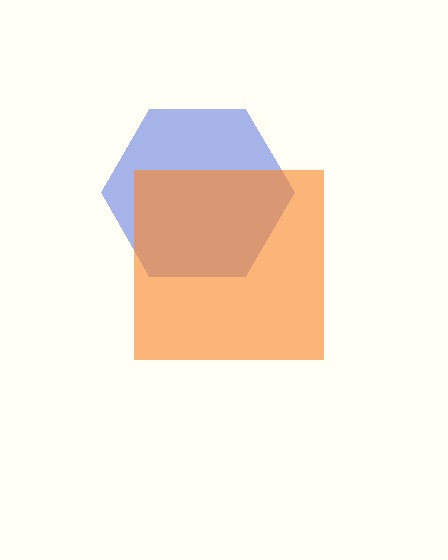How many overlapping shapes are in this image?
There are 2 overlapping shapes in the image.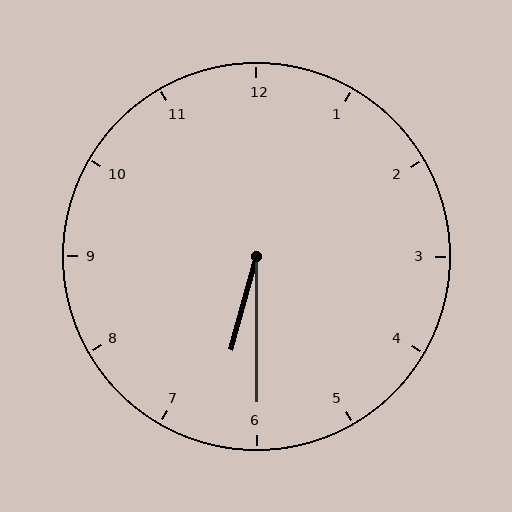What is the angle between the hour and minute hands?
Approximately 15 degrees.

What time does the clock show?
6:30.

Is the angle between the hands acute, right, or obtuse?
It is acute.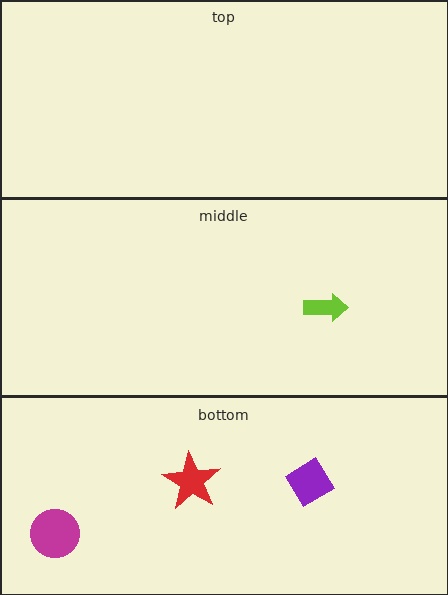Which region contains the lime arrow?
The middle region.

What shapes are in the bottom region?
The magenta circle, the purple diamond, the red star.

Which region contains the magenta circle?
The bottom region.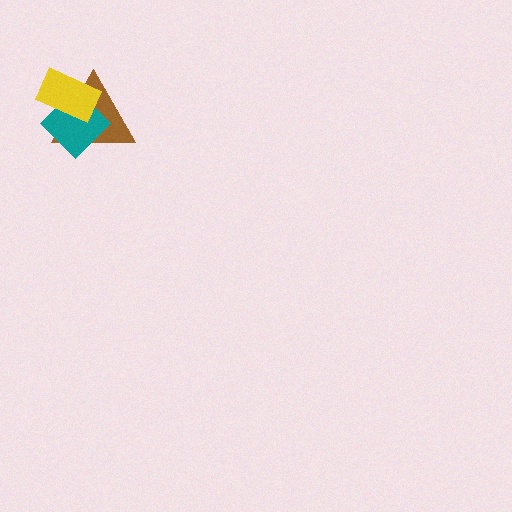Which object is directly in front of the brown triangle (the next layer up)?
The teal diamond is directly in front of the brown triangle.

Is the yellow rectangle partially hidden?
No, no other shape covers it.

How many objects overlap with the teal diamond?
2 objects overlap with the teal diamond.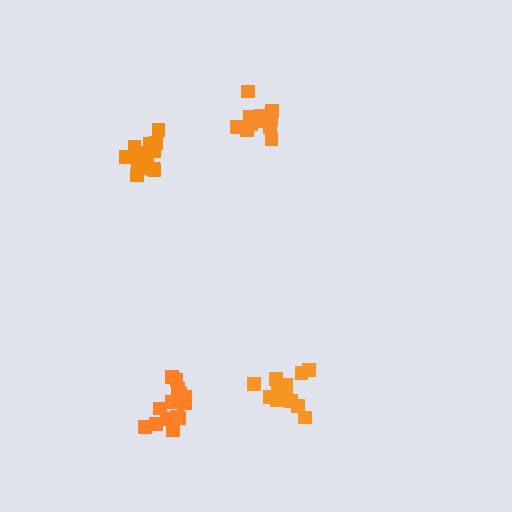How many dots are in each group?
Group 1: 15 dots, Group 2: 15 dots, Group 3: 17 dots, Group 4: 13 dots (60 total).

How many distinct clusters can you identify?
There are 4 distinct clusters.